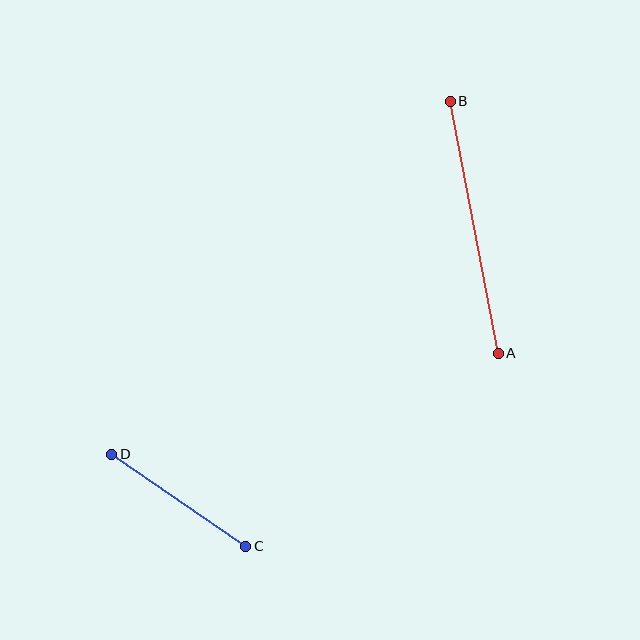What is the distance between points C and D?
The distance is approximately 163 pixels.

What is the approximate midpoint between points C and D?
The midpoint is at approximately (179, 500) pixels.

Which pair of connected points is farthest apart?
Points A and B are farthest apart.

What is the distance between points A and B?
The distance is approximately 257 pixels.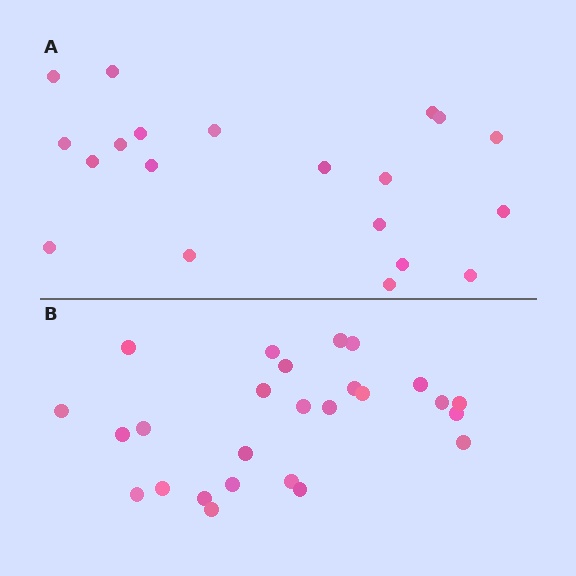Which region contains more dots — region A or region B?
Region B (the bottom region) has more dots.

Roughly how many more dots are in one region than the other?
Region B has about 6 more dots than region A.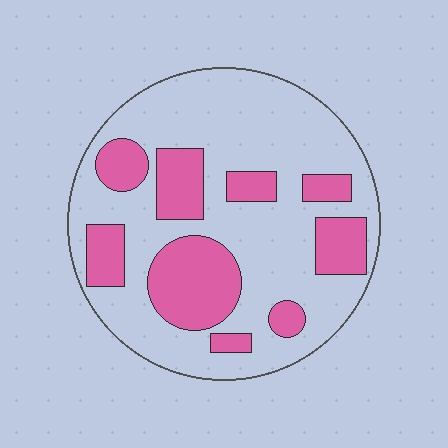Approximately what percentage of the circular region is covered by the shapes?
Approximately 30%.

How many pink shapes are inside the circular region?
9.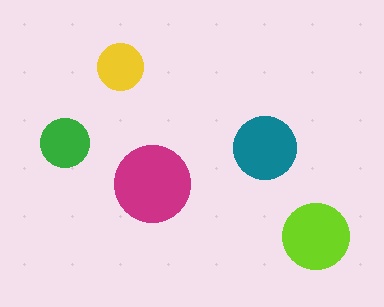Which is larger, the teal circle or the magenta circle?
The magenta one.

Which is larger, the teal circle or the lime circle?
The lime one.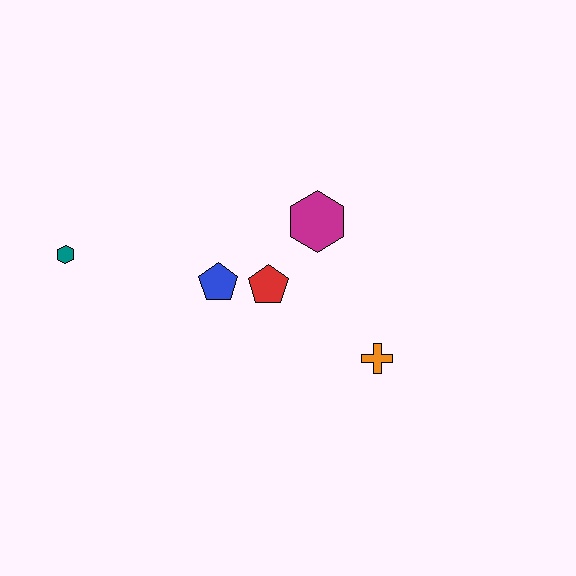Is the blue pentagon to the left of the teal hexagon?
No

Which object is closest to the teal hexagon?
The blue pentagon is closest to the teal hexagon.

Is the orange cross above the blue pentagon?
No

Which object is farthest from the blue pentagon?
The orange cross is farthest from the blue pentagon.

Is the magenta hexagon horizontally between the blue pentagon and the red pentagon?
No